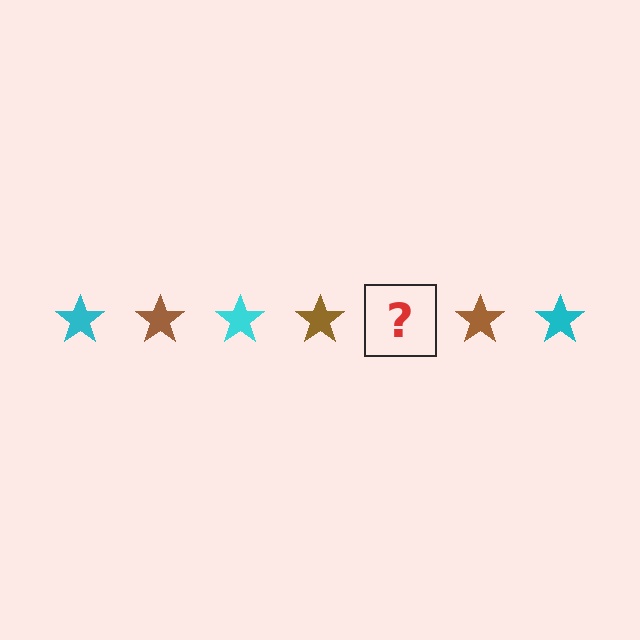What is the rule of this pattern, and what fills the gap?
The rule is that the pattern cycles through cyan, brown stars. The gap should be filled with a cyan star.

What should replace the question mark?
The question mark should be replaced with a cyan star.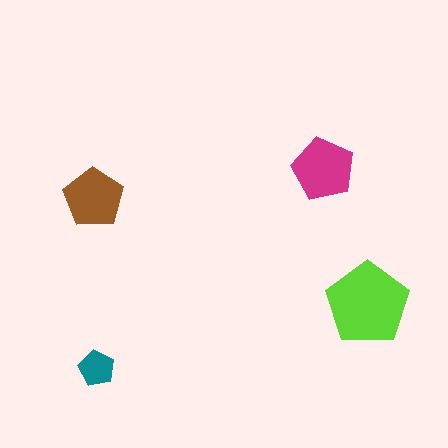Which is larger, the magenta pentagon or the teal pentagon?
The magenta one.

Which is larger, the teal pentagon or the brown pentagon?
The brown one.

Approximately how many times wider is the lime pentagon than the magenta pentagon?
About 1.5 times wider.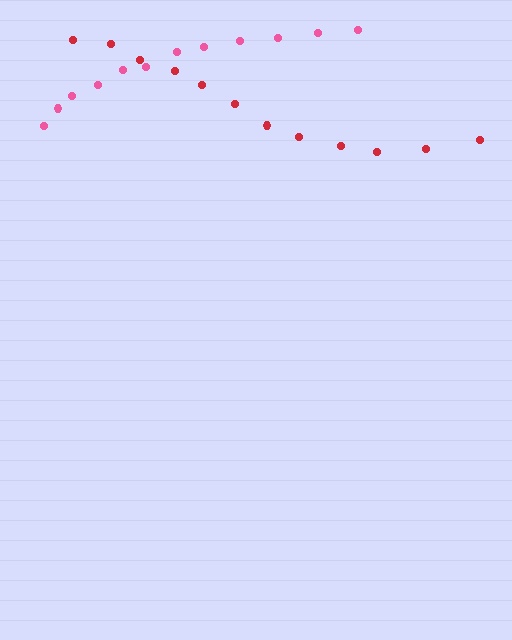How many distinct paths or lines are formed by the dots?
There are 2 distinct paths.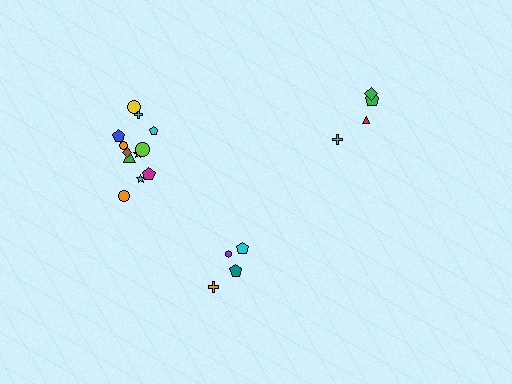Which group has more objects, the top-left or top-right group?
The top-left group.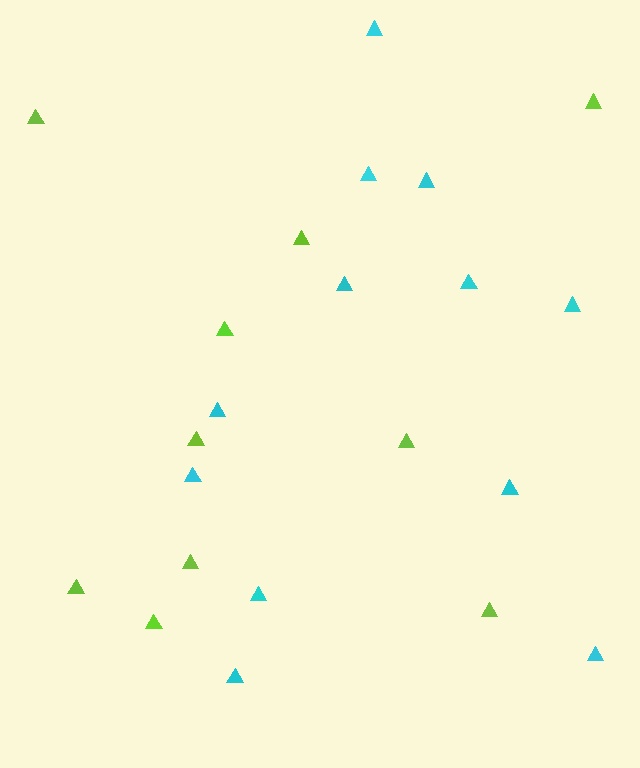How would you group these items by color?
There are 2 groups: one group of cyan triangles (12) and one group of lime triangles (10).